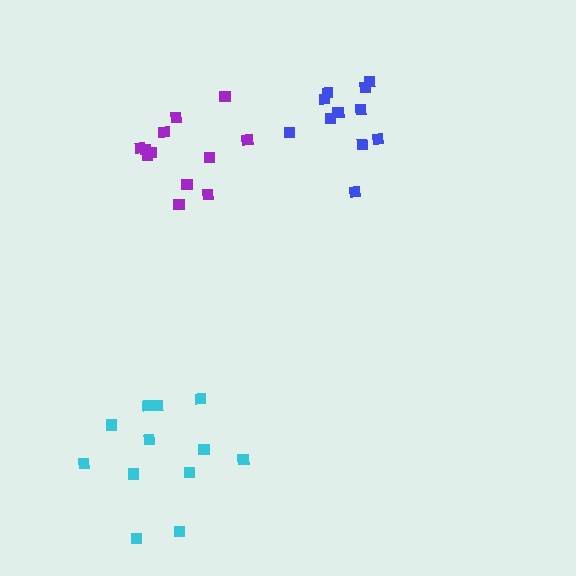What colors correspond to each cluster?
The clusters are colored: cyan, purple, blue.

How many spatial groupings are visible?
There are 3 spatial groupings.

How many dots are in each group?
Group 1: 12 dots, Group 2: 12 dots, Group 3: 11 dots (35 total).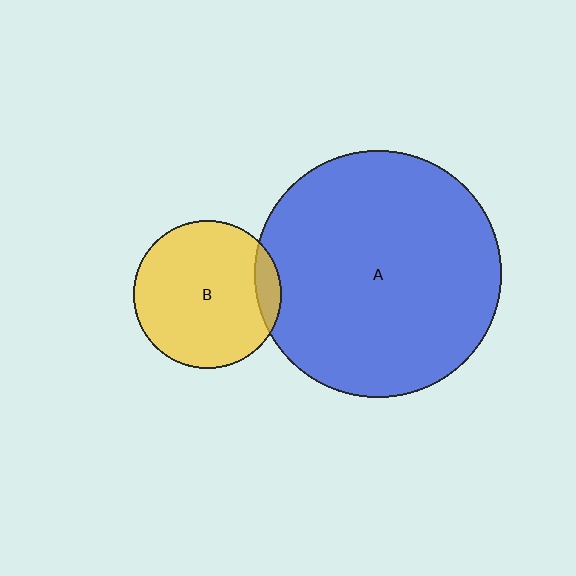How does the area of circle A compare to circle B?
Approximately 2.8 times.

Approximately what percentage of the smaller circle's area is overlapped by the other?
Approximately 10%.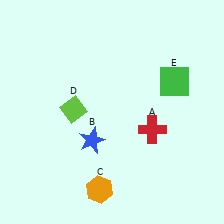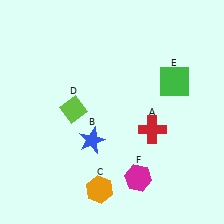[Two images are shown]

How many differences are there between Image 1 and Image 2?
There is 1 difference between the two images.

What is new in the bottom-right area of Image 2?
A magenta hexagon (F) was added in the bottom-right area of Image 2.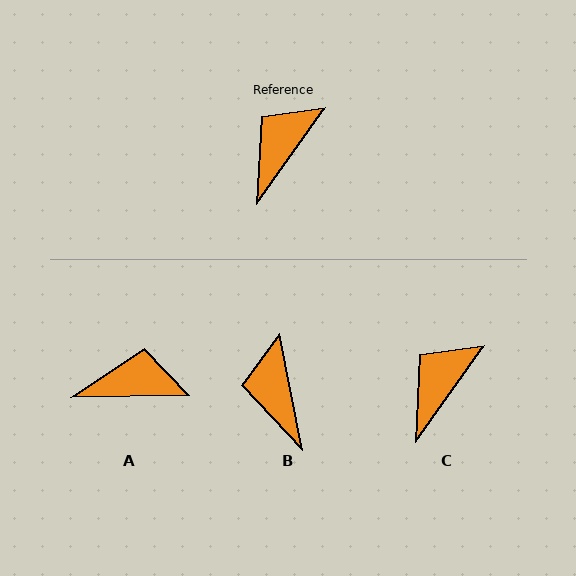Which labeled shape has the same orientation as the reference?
C.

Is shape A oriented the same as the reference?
No, it is off by about 54 degrees.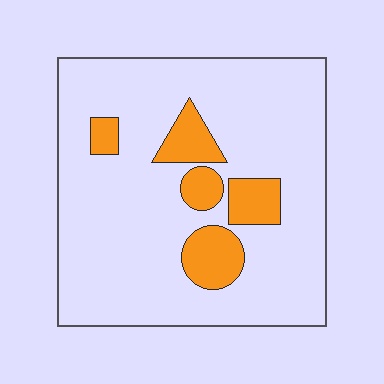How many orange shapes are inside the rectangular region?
5.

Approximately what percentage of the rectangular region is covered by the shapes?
Approximately 15%.